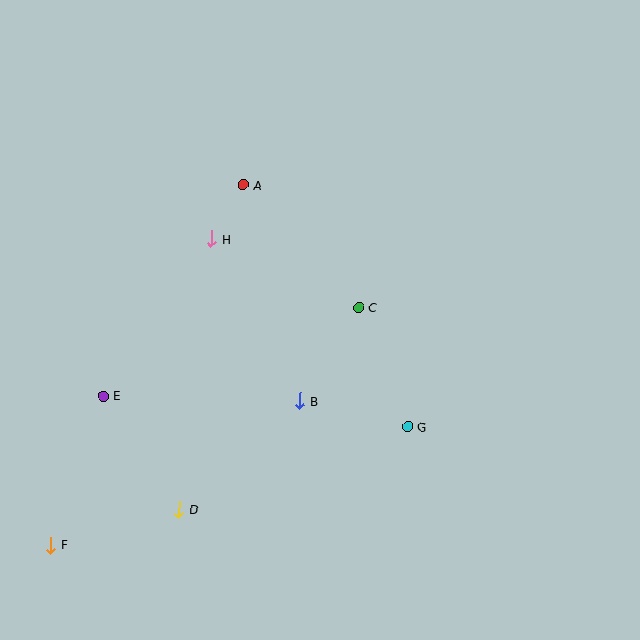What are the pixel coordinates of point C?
Point C is at (359, 307).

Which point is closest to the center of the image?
Point C at (359, 307) is closest to the center.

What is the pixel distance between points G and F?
The distance between G and F is 375 pixels.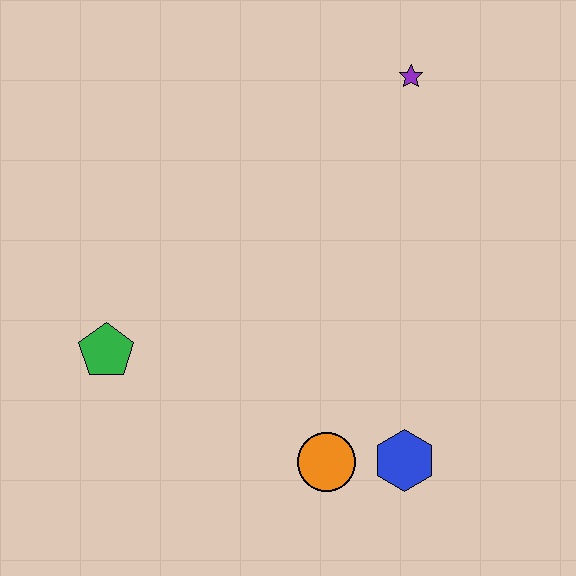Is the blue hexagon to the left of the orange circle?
No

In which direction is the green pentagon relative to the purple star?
The green pentagon is to the left of the purple star.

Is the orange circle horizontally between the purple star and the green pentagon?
Yes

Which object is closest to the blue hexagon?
The orange circle is closest to the blue hexagon.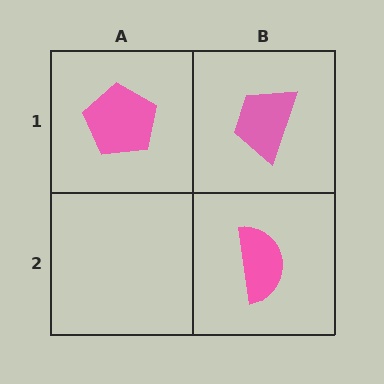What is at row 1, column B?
A pink trapezoid.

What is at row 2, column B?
A pink semicircle.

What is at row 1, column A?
A pink pentagon.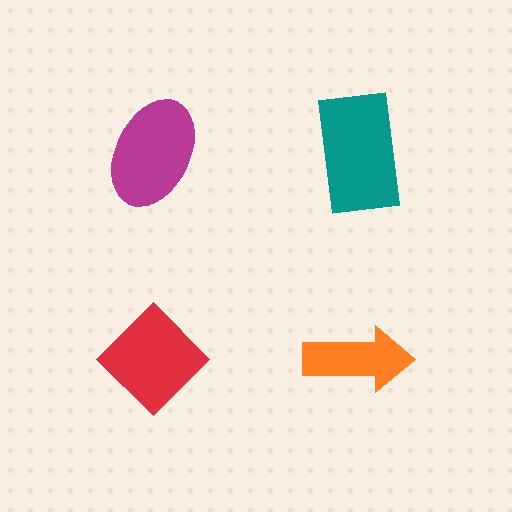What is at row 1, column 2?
A teal rectangle.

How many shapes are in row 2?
2 shapes.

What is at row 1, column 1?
A magenta ellipse.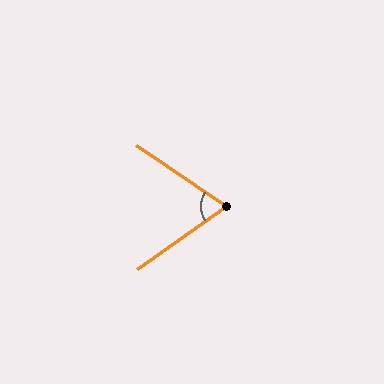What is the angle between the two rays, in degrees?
Approximately 69 degrees.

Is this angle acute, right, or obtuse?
It is acute.